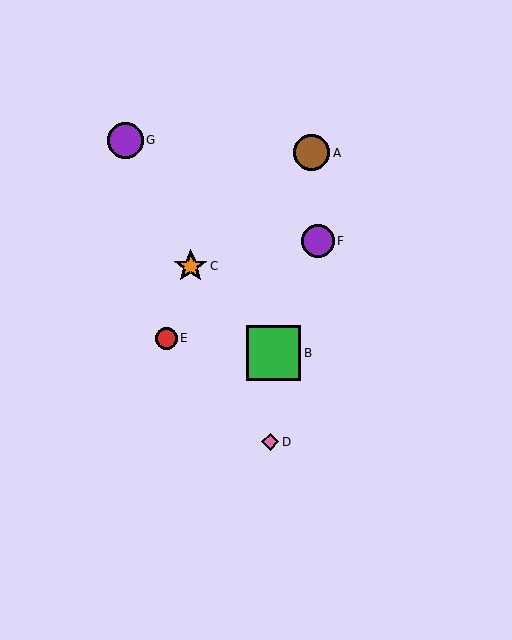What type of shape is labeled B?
Shape B is a green square.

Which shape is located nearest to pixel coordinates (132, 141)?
The purple circle (labeled G) at (125, 140) is nearest to that location.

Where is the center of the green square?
The center of the green square is at (273, 353).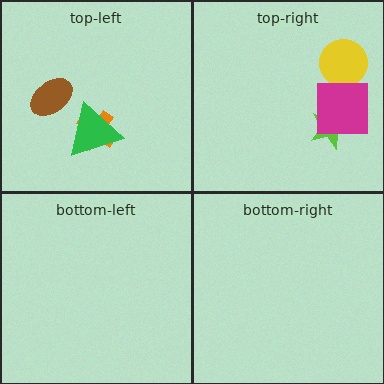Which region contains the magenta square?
The top-right region.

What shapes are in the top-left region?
The orange cross, the brown ellipse, the green triangle.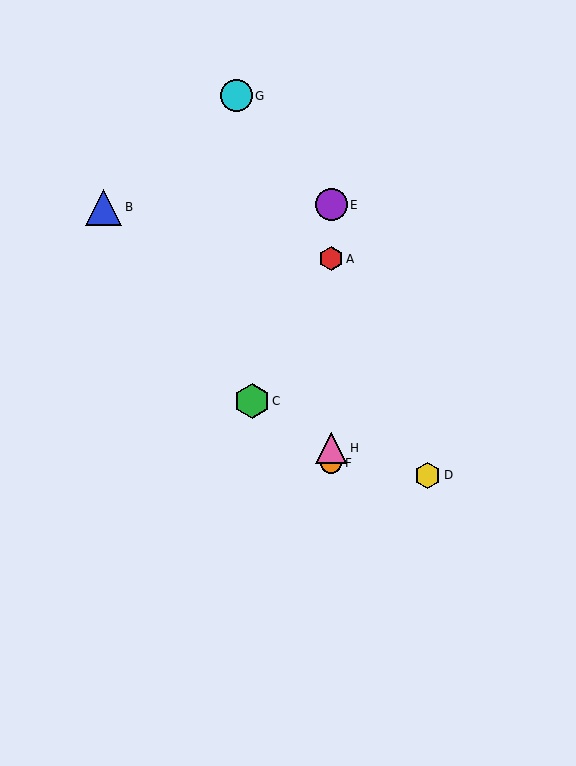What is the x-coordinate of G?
Object G is at x≈236.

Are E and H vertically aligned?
Yes, both are at x≈331.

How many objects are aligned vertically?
4 objects (A, E, F, H) are aligned vertically.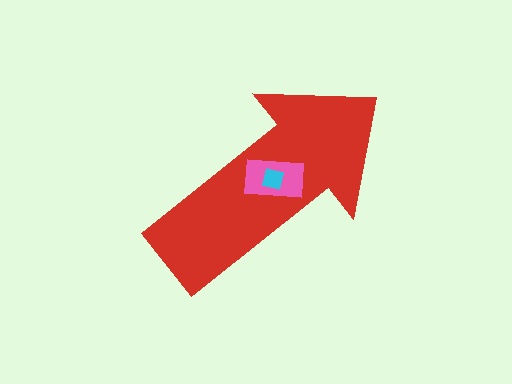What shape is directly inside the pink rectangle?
The cyan square.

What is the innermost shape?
The cyan square.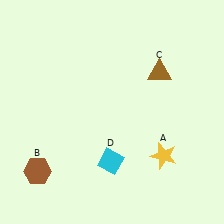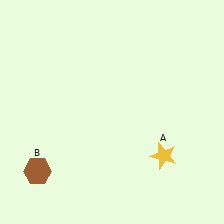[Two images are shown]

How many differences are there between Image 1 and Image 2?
There are 2 differences between the two images.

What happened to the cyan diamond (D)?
The cyan diamond (D) was removed in Image 2. It was in the bottom-left area of Image 1.